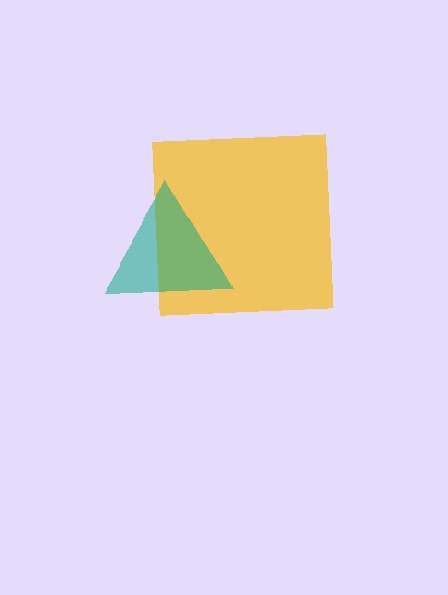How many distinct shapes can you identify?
There are 2 distinct shapes: a yellow square, a teal triangle.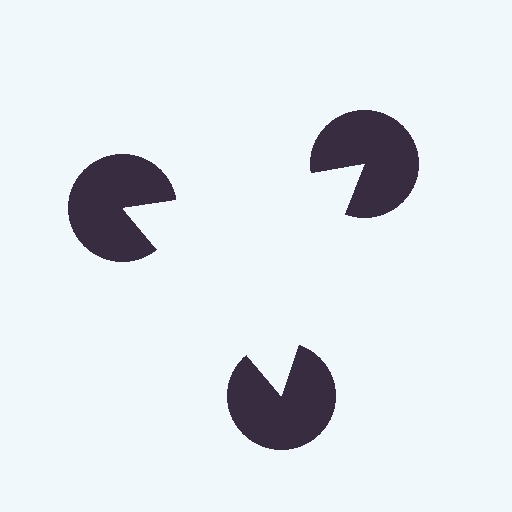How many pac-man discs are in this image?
There are 3 — one at each vertex of the illusory triangle.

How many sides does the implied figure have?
3 sides.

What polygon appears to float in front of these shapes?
An illusory triangle — its edges are inferred from the aligned wedge cuts in the pac-man discs, not physically drawn.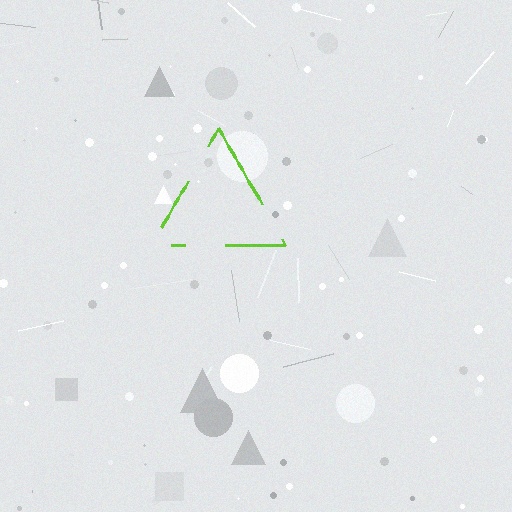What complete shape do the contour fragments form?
The contour fragments form a triangle.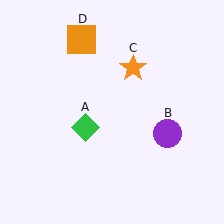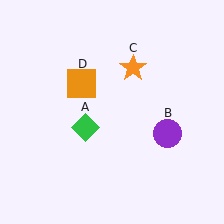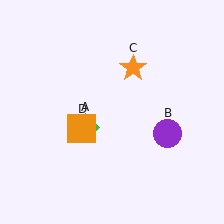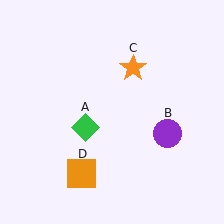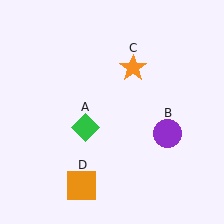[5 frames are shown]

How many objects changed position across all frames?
1 object changed position: orange square (object D).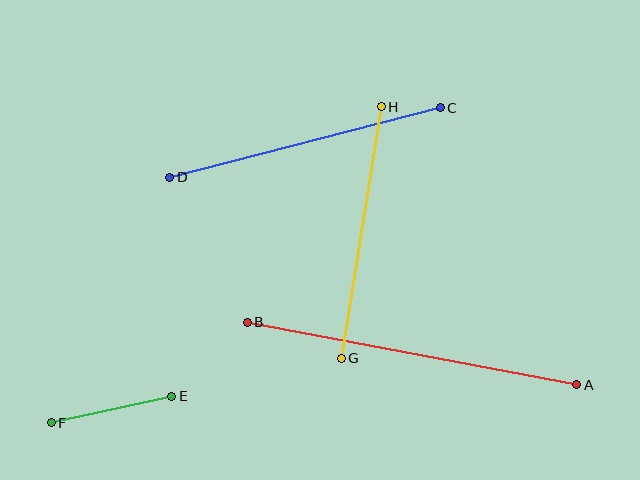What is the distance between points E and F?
The distance is approximately 124 pixels.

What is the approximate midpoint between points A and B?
The midpoint is at approximately (412, 353) pixels.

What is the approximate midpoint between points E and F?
The midpoint is at approximately (112, 410) pixels.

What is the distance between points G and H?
The distance is approximately 255 pixels.